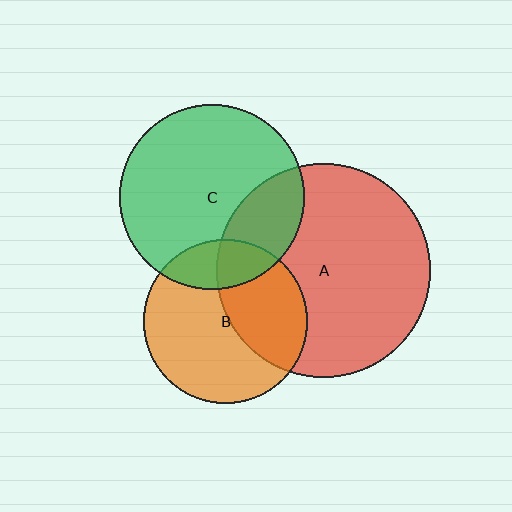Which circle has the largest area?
Circle A (red).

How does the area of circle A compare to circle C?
Approximately 1.3 times.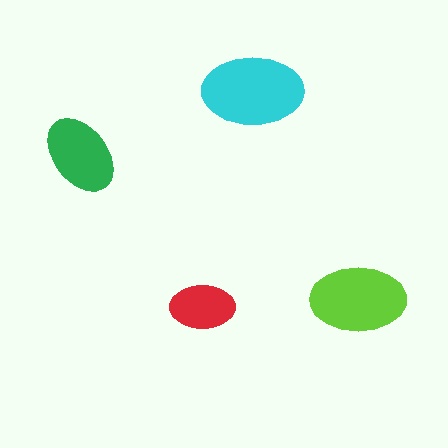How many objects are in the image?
There are 4 objects in the image.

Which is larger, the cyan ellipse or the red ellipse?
The cyan one.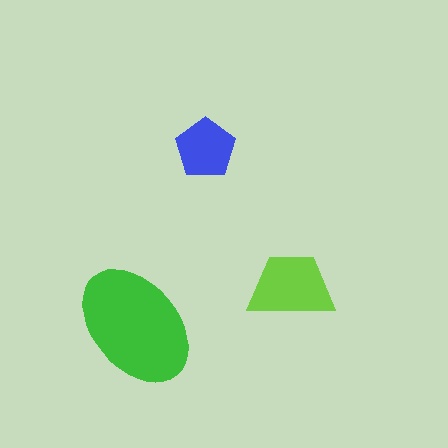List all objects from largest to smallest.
The green ellipse, the lime trapezoid, the blue pentagon.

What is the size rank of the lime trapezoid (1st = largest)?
2nd.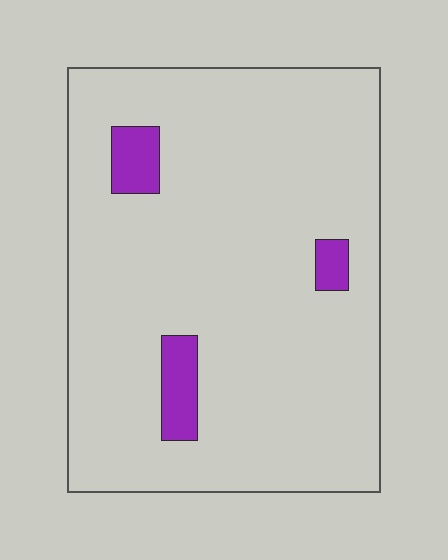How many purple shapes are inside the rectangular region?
3.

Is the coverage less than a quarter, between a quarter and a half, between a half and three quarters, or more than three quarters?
Less than a quarter.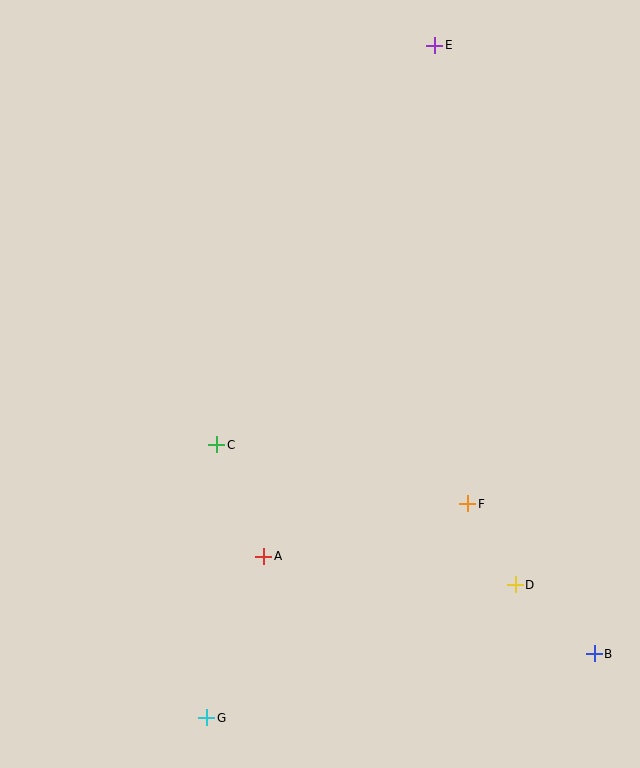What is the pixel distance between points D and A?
The distance between D and A is 253 pixels.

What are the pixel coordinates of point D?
Point D is at (515, 585).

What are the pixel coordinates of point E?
Point E is at (435, 45).